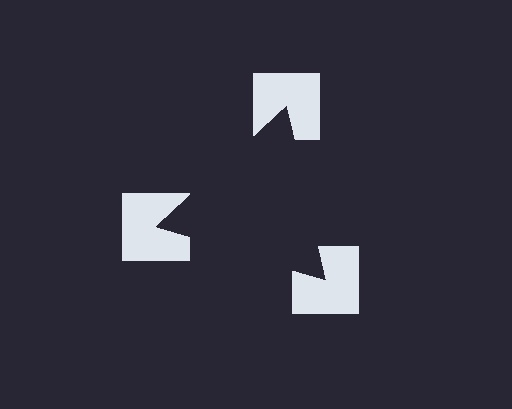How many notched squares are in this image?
There are 3 — one at each vertex of the illusory triangle.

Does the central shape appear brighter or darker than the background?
It typically appears slightly darker than the background, even though no actual brightness change is drawn.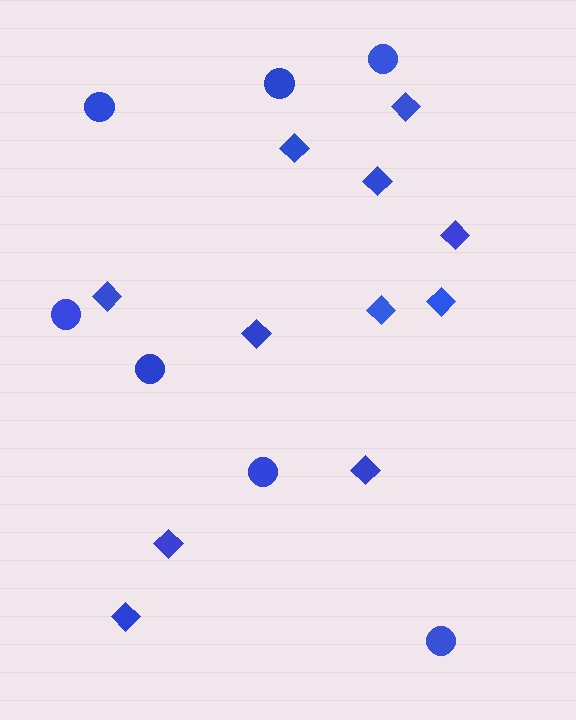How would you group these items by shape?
There are 2 groups: one group of diamonds (11) and one group of circles (7).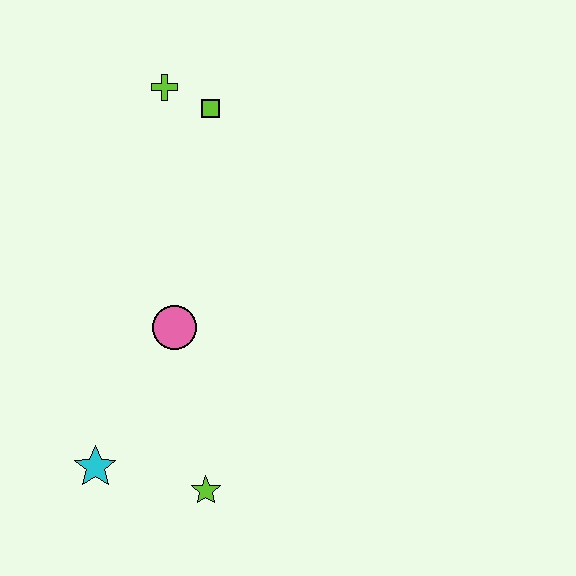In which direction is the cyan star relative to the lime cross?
The cyan star is below the lime cross.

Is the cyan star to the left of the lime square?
Yes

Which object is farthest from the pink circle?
The lime cross is farthest from the pink circle.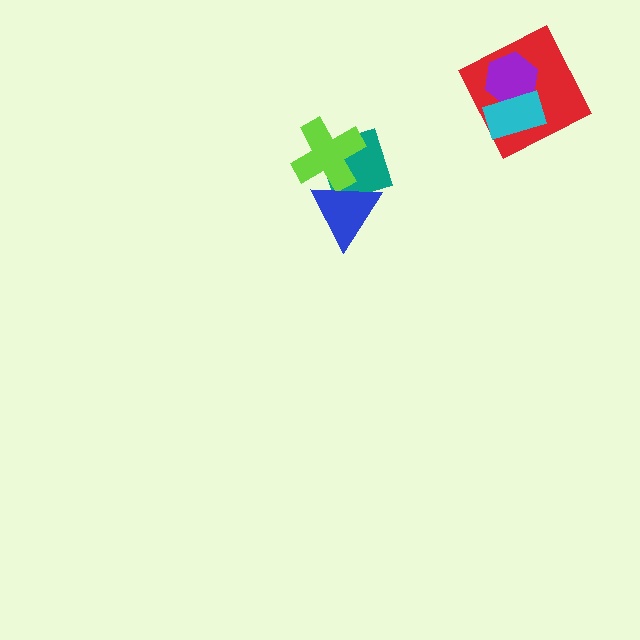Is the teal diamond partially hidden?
Yes, it is partially covered by another shape.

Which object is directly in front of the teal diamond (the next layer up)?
The lime cross is directly in front of the teal diamond.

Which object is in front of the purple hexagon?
The cyan rectangle is in front of the purple hexagon.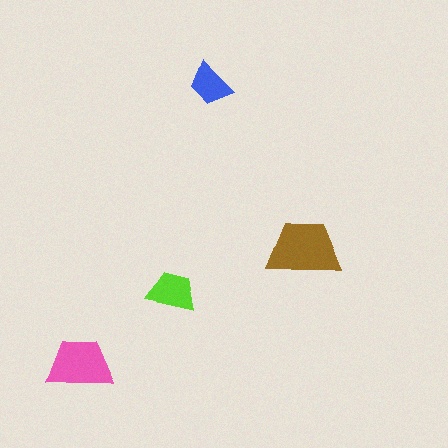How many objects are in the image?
There are 4 objects in the image.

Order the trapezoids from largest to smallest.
the brown one, the pink one, the lime one, the blue one.